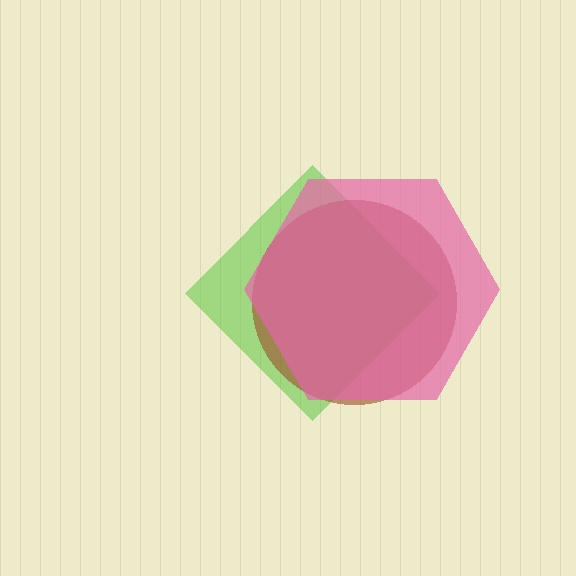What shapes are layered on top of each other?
The layered shapes are: a lime diamond, a brown circle, a pink hexagon.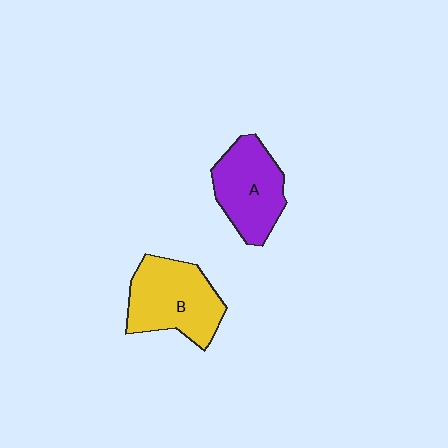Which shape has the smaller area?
Shape A (purple).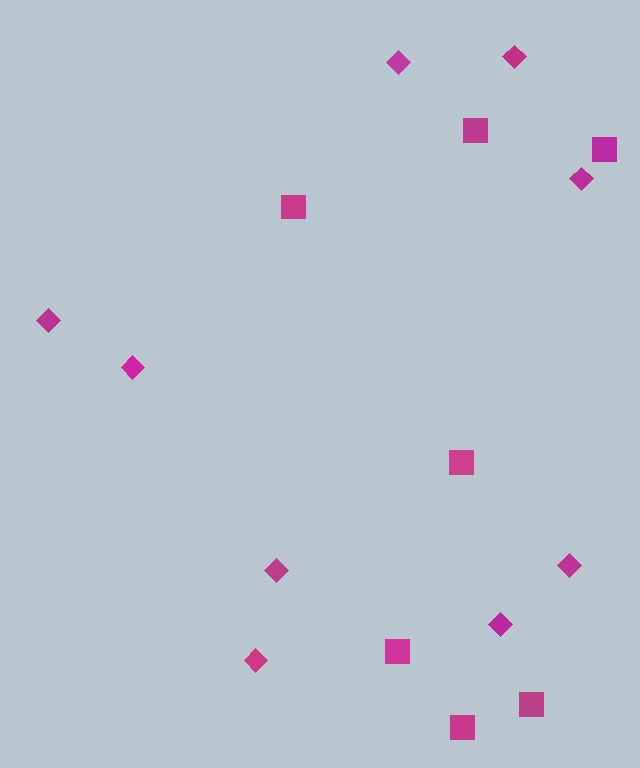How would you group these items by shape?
There are 2 groups: one group of squares (7) and one group of diamonds (9).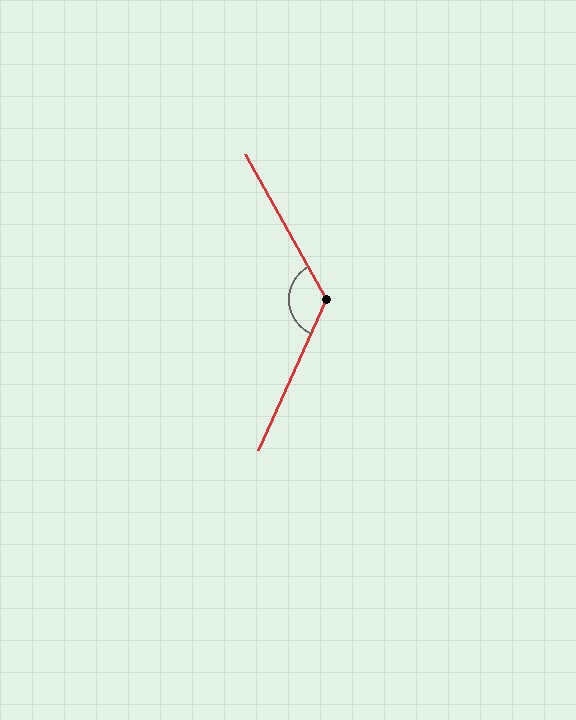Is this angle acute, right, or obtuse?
It is obtuse.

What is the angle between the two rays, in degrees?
Approximately 126 degrees.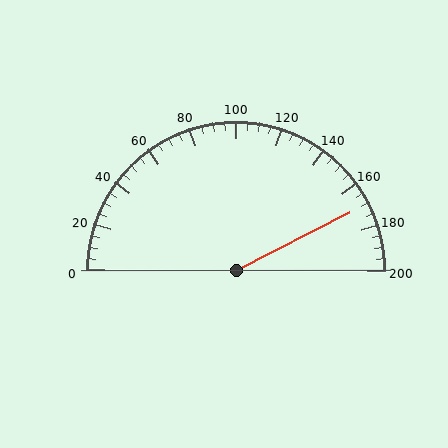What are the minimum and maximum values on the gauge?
The gauge ranges from 0 to 200.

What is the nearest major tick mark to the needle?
The nearest major tick mark is 160.